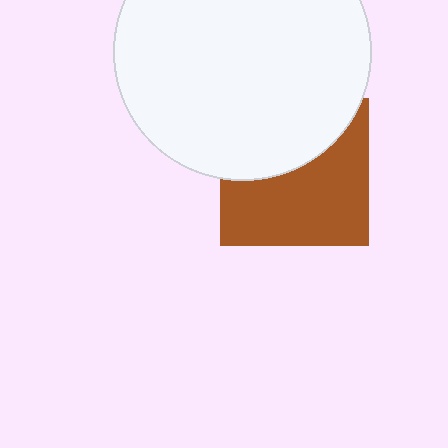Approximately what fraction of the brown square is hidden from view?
Roughly 42% of the brown square is hidden behind the white circle.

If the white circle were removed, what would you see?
You would see the complete brown square.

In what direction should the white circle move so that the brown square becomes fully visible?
The white circle should move up. That is the shortest direction to clear the overlap and leave the brown square fully visible.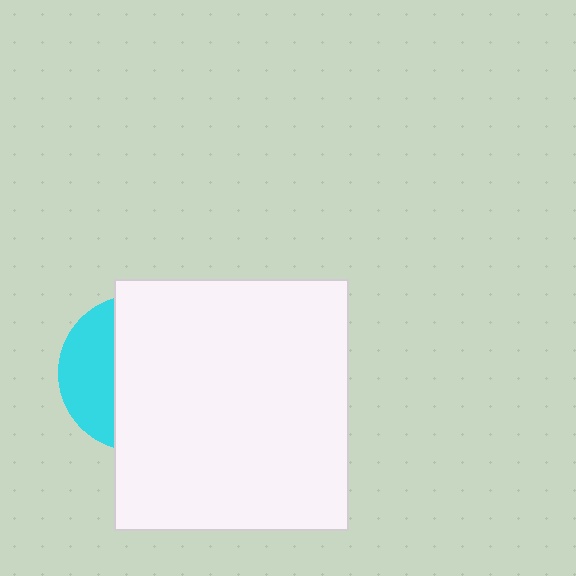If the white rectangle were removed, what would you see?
You would see the complete cyan circle.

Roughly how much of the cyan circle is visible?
A small part of it is visible (roughly 32%).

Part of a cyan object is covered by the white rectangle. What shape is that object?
It is a circle.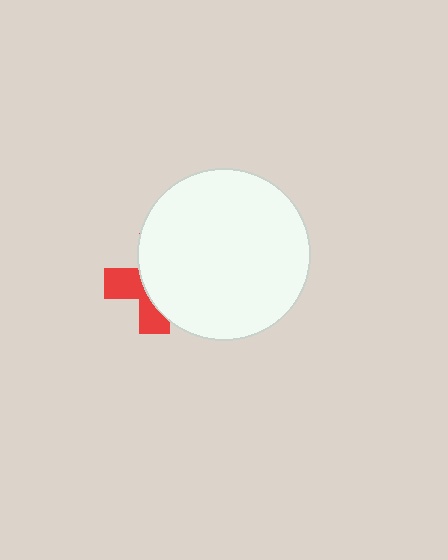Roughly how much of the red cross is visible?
A small part of it is visible (roughly 38%).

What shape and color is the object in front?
The object in front is a white circle.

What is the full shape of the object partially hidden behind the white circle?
The partially hidden object is a red cross.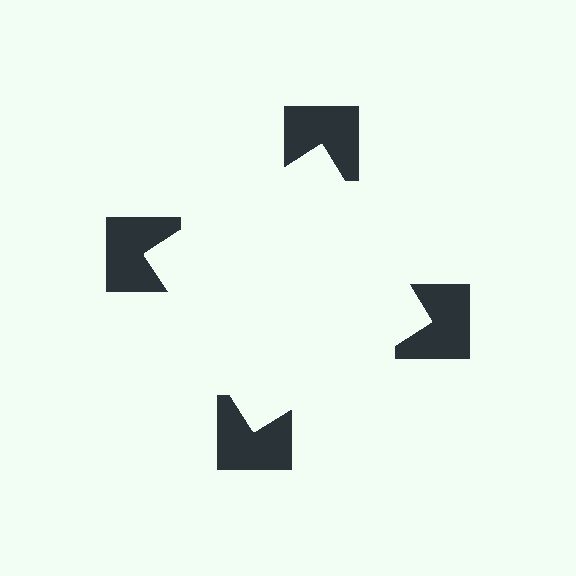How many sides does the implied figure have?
4 sides.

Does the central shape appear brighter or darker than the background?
It typically appears slightly brighter than the background, even though no actual brightness change is drawn.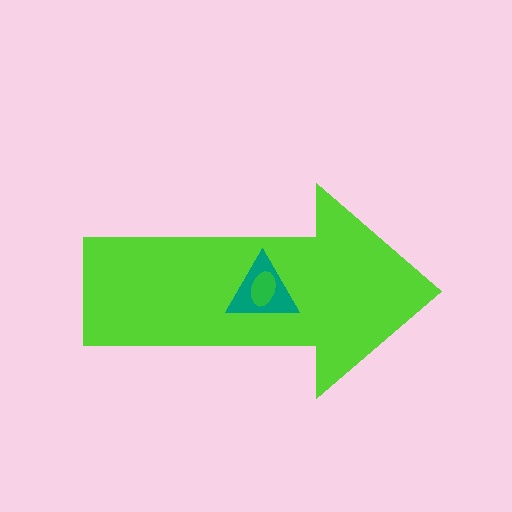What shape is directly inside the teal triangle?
The green ellipse.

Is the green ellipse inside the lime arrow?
Yes.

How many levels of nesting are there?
3.